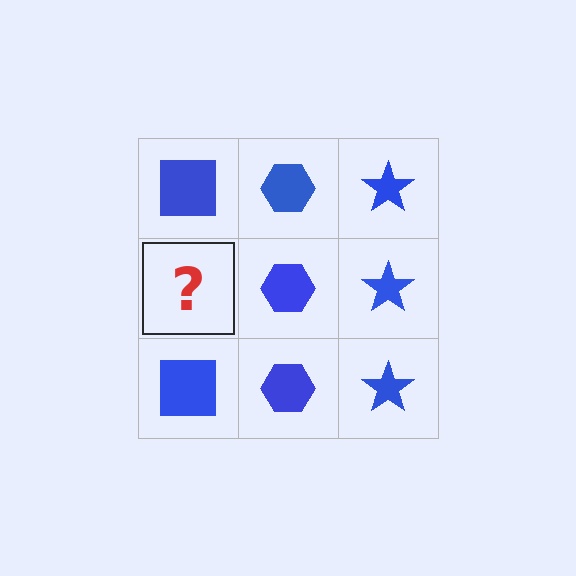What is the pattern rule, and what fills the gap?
The rule is that each column has a consistent shape. The gap should be filled with a blue square.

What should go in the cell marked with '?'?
The missing cell should contain a blue square.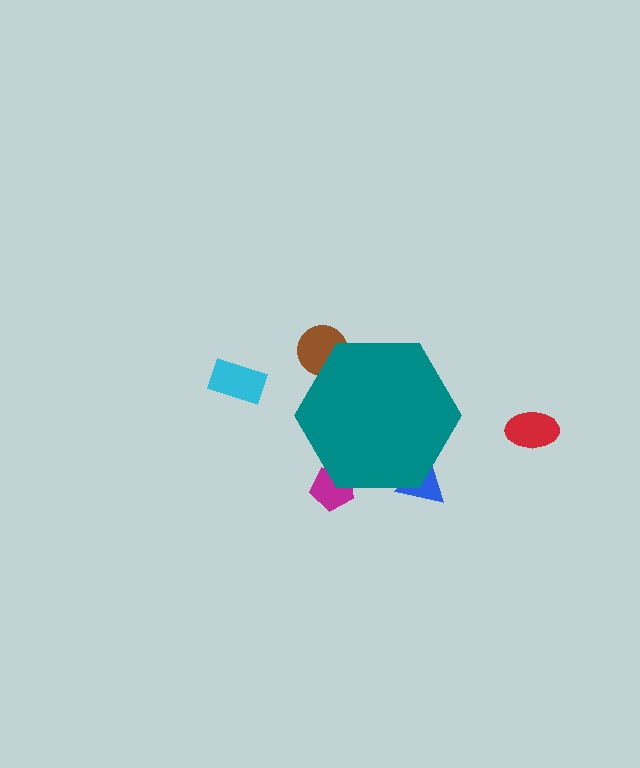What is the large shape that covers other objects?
A teal hexagon.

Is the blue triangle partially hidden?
Yes, the blue triangle is partially hidden behind the teal hexagon.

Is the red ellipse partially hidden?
No, the red ellipse is fully visible.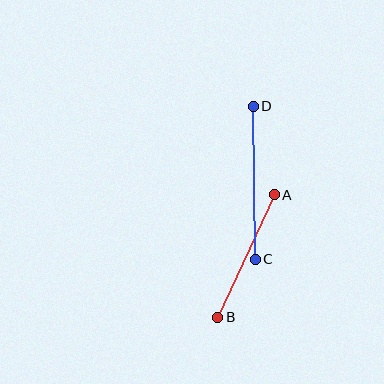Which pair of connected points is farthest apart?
Points C and D are farthest apart.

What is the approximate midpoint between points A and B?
The midpoint is at approximately (246, 256) pixels.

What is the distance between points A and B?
The distance is approximately 135 pixels.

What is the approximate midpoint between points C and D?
The midpoint is at approximately (254, 183) pixels.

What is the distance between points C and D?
The distance is approximately 153 pixels.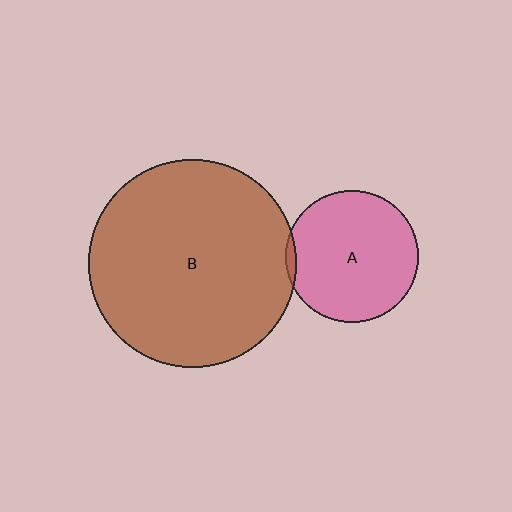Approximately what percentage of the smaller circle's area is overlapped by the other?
Approximately 5%.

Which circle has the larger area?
Circle B (brown).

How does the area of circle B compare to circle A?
Approximately 2.5 times.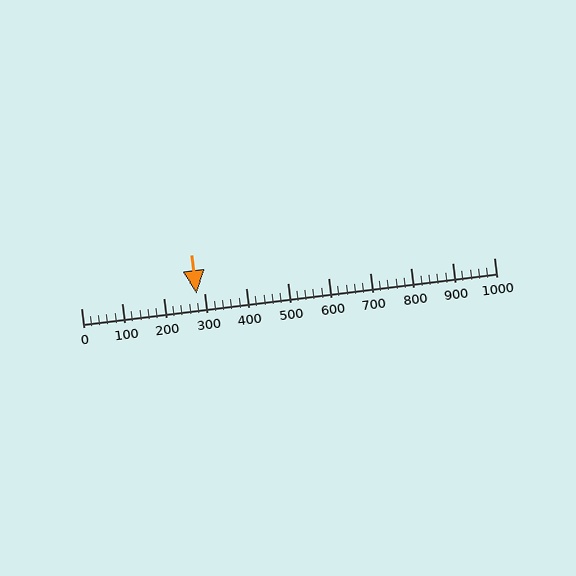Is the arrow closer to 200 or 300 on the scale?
The arrow is closer to 300.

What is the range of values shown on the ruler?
The ruler shows values from 0 to 1000.